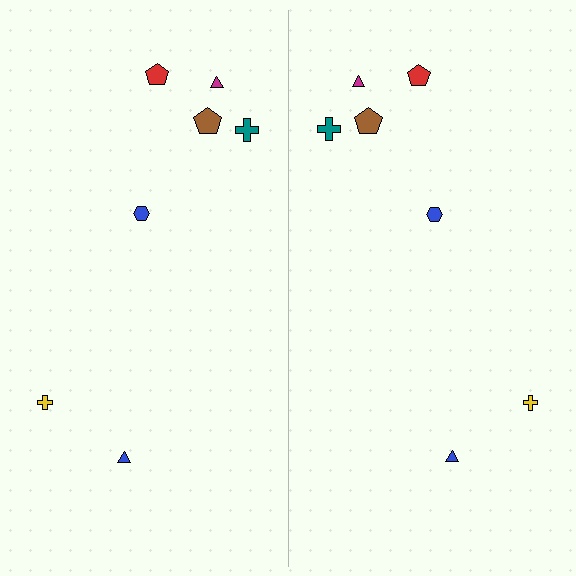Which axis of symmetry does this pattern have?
The pattern has a vertical axis of symmetry running through the center of the image.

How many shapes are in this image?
There are 14 shapes in this image.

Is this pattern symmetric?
Yes, this pattern has bilateral (reflection) symmetry.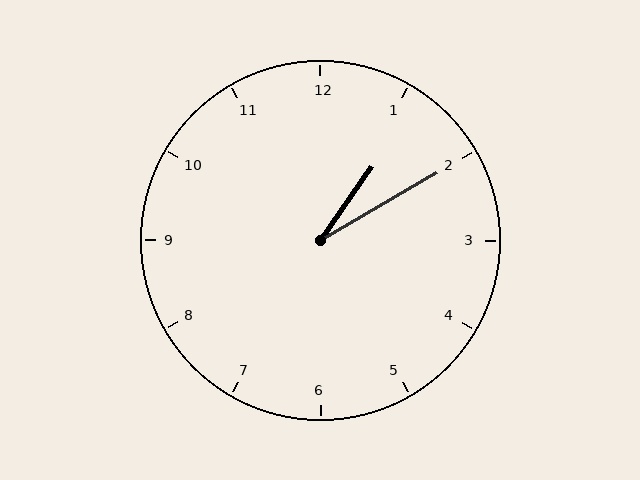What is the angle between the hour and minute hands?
Approximately 25 degrees.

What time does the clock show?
1:10.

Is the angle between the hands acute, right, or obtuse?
It is acute.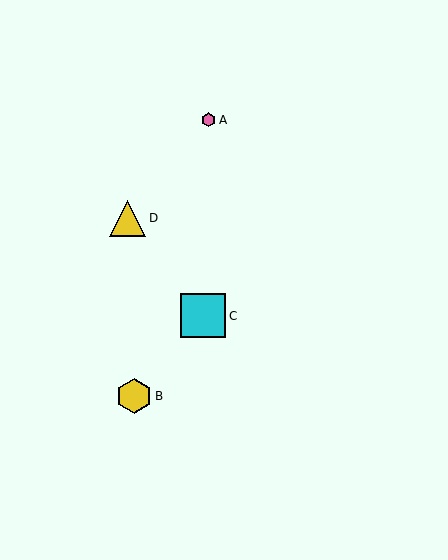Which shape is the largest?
The cyan square (labeled C) is the largest.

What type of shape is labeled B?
Shape B is a yellow hexagon.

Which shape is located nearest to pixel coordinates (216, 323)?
The cyan square (labeled C) at (203, 316) is nearest to that location.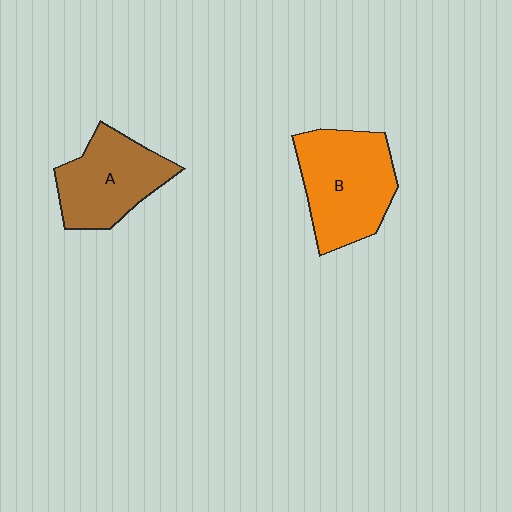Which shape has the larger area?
Shape B (orange).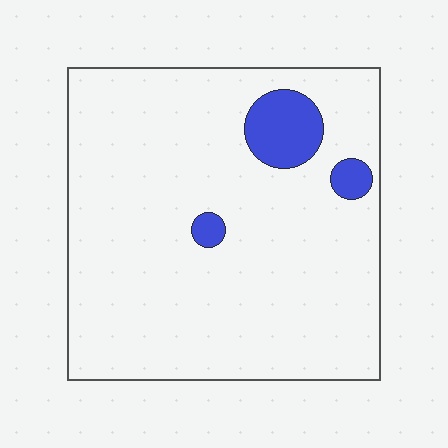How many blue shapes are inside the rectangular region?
3.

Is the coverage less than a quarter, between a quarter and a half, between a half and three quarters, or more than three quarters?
Less than a quarter.